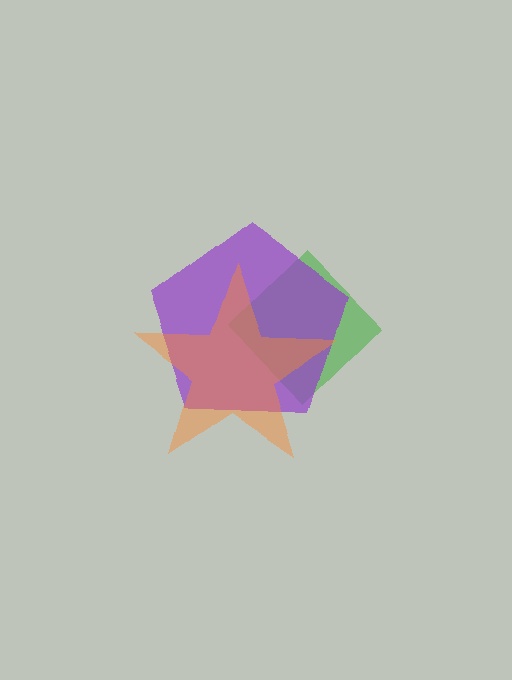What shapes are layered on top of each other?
The layered shapes are: a green diamond, a purple pentagon, an orange star.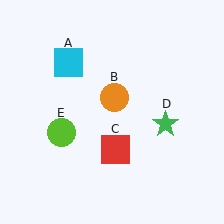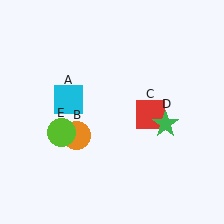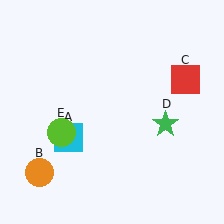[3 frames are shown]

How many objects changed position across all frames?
3 objects changed position: cyan square (object A), orange circle (object B), red square (object C).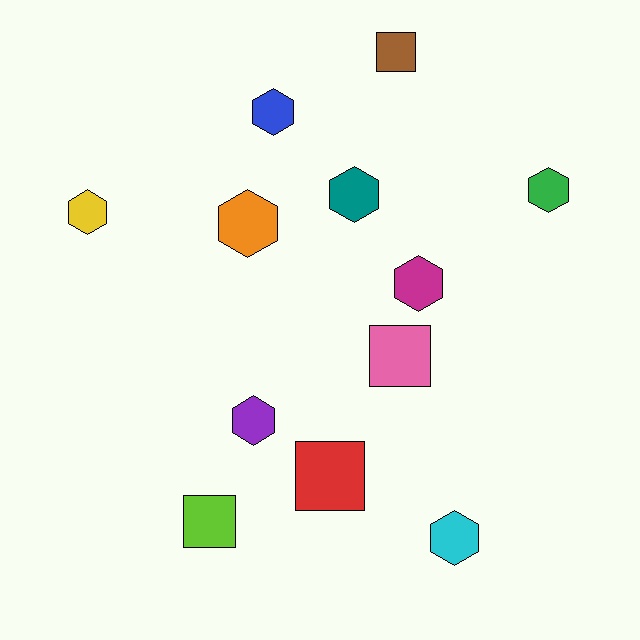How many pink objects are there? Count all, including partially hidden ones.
There is 1 pink object.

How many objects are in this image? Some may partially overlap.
There are 12 objects.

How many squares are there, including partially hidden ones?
There are 4 squares.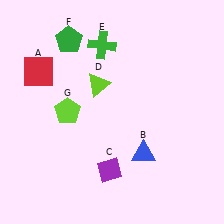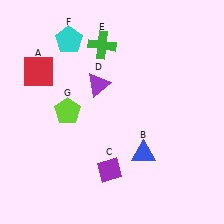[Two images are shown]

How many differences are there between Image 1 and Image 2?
There are 2 differences between the two images.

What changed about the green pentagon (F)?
In Image 1, F is green. In Image 2, it changed to cyan.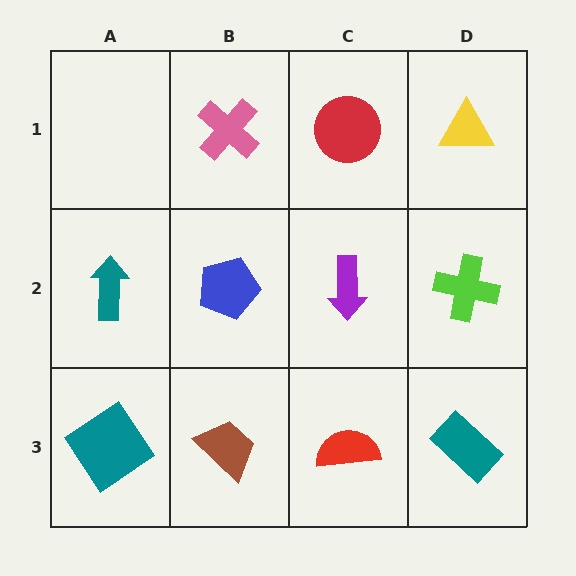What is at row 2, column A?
A teal arrow.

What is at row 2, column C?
A purple arrow.